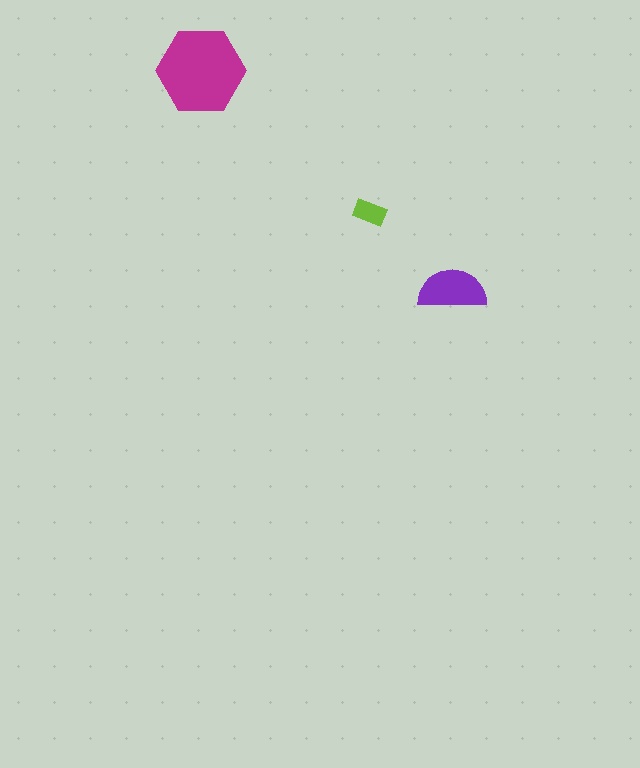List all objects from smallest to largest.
The lime rectangle, the purple semicircle, the magenta hexagon.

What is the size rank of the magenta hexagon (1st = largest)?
1st.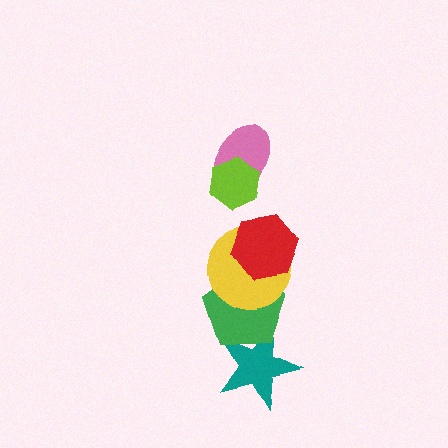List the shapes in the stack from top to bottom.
From top to bottom: the lime hexagon, the pink ellipse, the red hexagon, the yellow circle, the green pentagon, the teal star.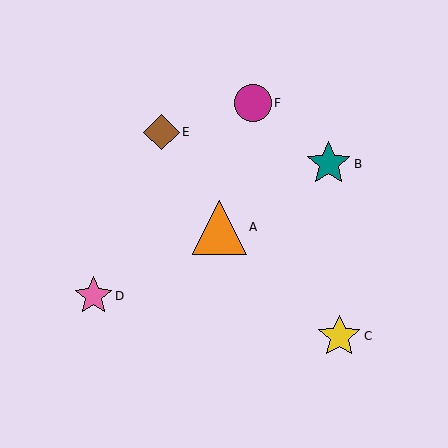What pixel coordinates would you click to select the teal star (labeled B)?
Click at (329, 164) to select the teal star B.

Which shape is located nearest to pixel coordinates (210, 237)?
The orange triangle (labeled A) at (219, 227) is nearest to that location.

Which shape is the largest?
The orange triangle (labeled A) is the largest.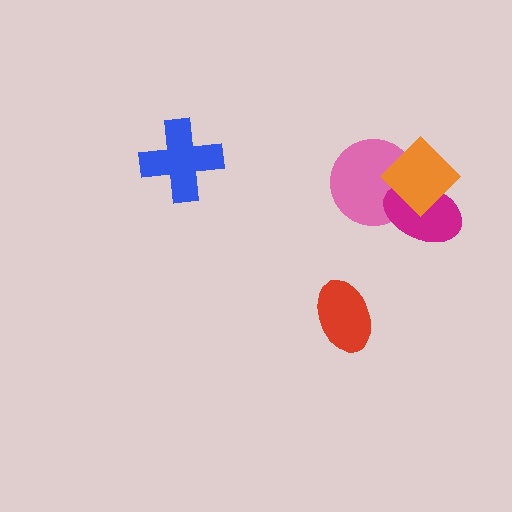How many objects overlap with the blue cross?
0 objects overlap with the blue cross.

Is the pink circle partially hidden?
Yes, it is partially covered by another shape.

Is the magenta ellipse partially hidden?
Yes, it is partially covered by another shape.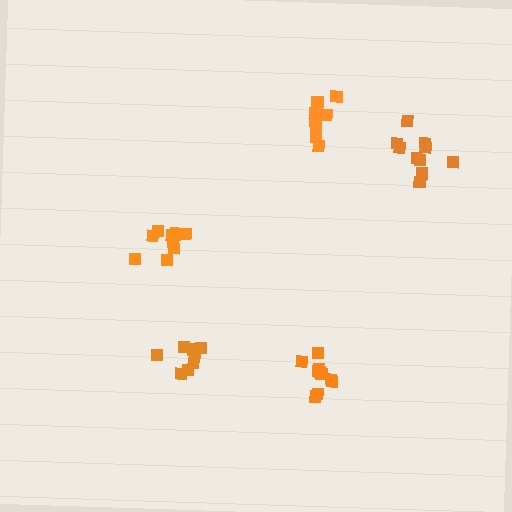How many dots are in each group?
Group 1: 10 dots, Group 2: 8 dots, Group 3: 11 dots, Group 4: 9 dots, Group 5: 10 dots (48 total).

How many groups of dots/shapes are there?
There are 5 groups.